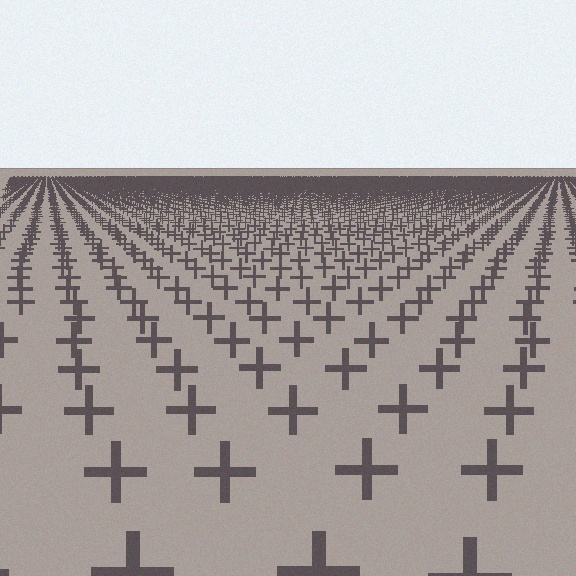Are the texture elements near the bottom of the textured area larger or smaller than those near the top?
Larger. Near the bottom, elements are closer to the viewer and appear at a bigger on-screen size.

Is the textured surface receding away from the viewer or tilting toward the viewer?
The surface is receding away from the viewer. Texture elements get smaller and denser toward the top.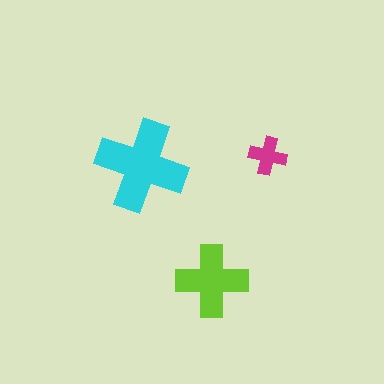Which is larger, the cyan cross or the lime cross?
The cyan one.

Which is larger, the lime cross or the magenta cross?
The lime one.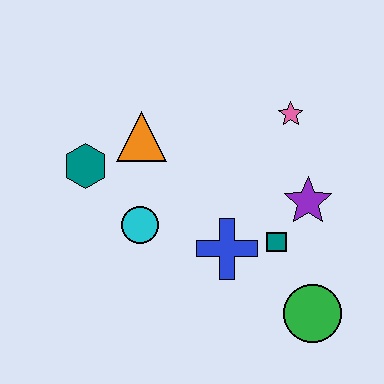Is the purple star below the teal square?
No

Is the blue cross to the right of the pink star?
No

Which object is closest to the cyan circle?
The teal hexagon is closest to the cyan circle.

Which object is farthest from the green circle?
The teal hexagon is farthest from the green circle.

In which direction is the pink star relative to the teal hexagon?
The pink star is to the right of the teal hexagon.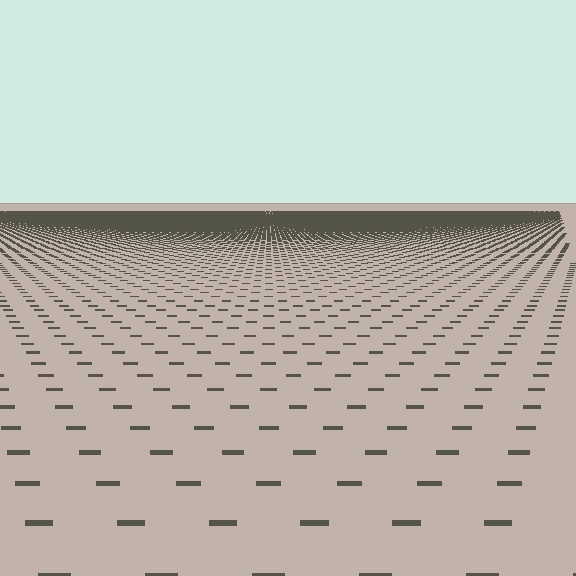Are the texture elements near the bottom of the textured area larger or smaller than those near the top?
Larger. Near the bottom, elements are closer to the viewer and appear at a bigger on-screen size.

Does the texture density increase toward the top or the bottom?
Density increases toward the top.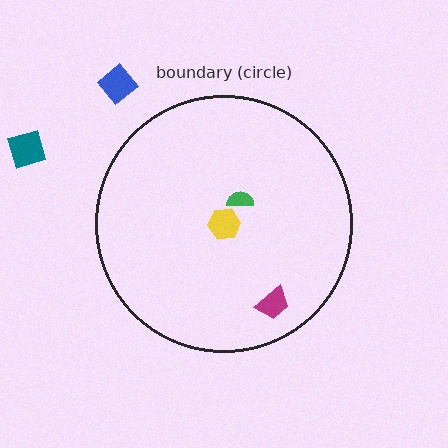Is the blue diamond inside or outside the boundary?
Outside.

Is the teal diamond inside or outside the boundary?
Outside.